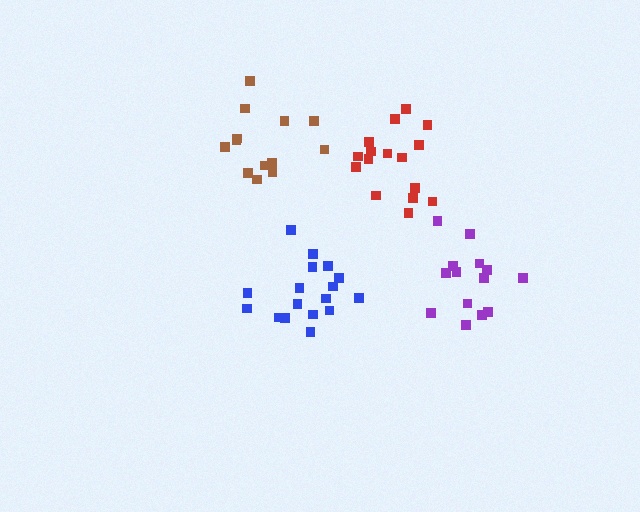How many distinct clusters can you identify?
There are 4 distinct clusters.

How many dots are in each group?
Group 1: 14 dots, Group 2: 16 dots, Group 3: 13 dots, Group 4: 17 dots (60 total).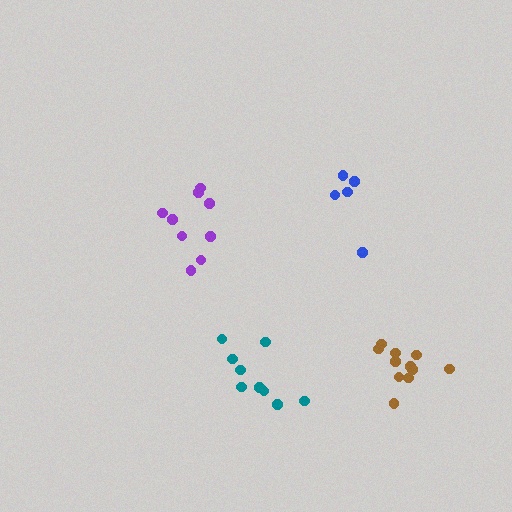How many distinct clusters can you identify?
There are 4 distinct clusters.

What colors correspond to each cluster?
The clusters are colored: teal, purple, blue, brown.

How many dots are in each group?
Group 1: 9 dots, Group 2: 9 dots, Group 3: 5 dots, Group 4: 11 dots (34 total).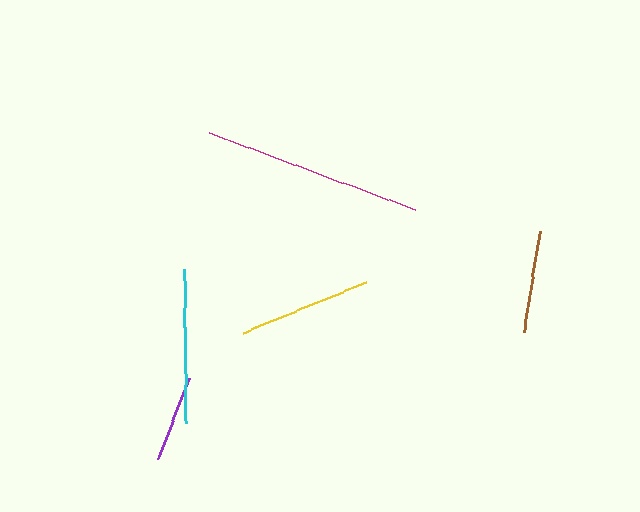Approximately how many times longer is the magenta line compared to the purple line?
The magenta line is approximately 2.5 times the length of the purple line.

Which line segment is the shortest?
The purple line is the shortest at approximately 86 pixels.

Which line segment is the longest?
The magenta line is the longest at approximately 219 pixels.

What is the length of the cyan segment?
The cyan segment is approximately 154 pixels long.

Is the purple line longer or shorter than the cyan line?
The cyan line is longer than the purple line.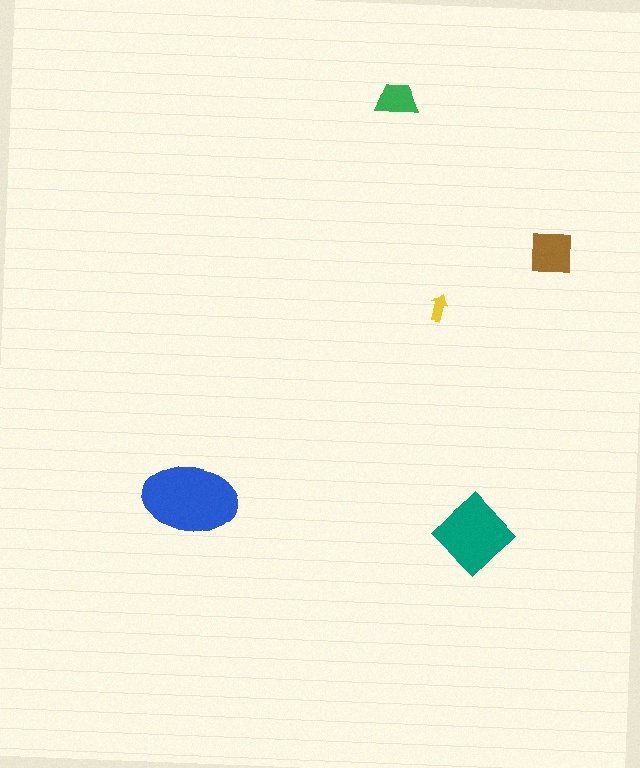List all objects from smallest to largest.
The yellow arrow, the green trapezoid, the brown square, the teal diamond, the blue ellipse.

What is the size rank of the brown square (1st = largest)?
3rd.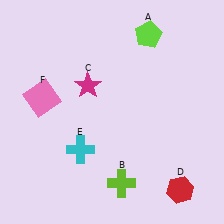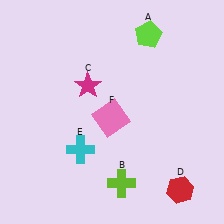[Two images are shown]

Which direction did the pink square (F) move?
The pink square (F) moved right.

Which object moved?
The pink square (F) moved right.